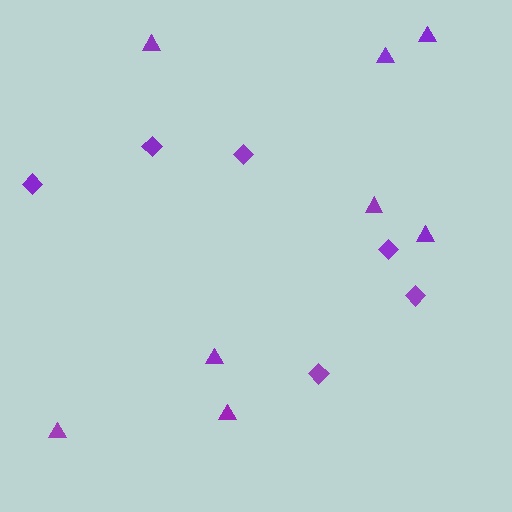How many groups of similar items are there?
There are 2 groups: one group of triangles (8) and one group of diamonds (6).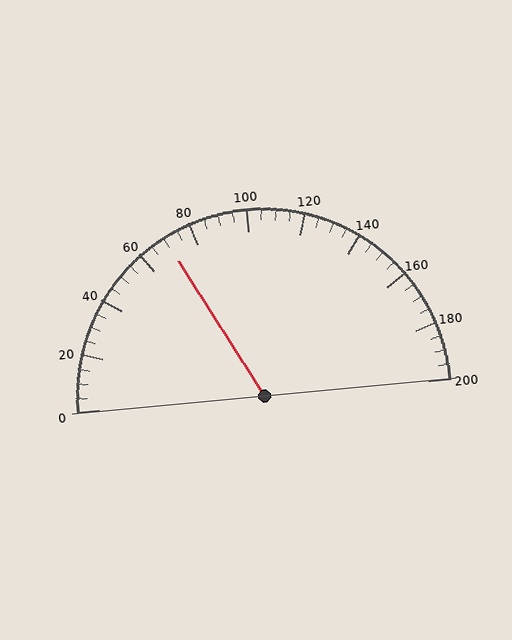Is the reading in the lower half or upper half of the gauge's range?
The reading is in the lower half of the range (0 to 200).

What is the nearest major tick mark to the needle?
The nearest major tick mark is 80.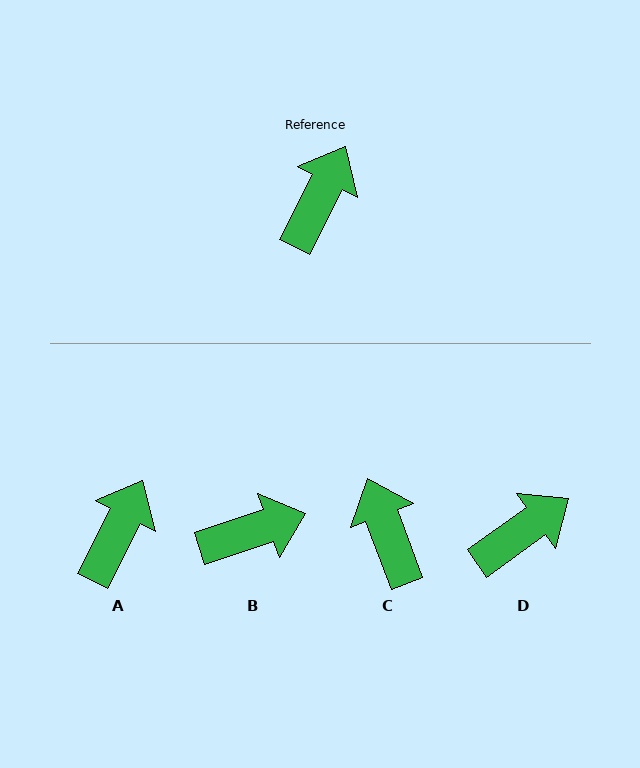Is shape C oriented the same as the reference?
No, it is off by about 47 degrees.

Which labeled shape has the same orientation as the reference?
A.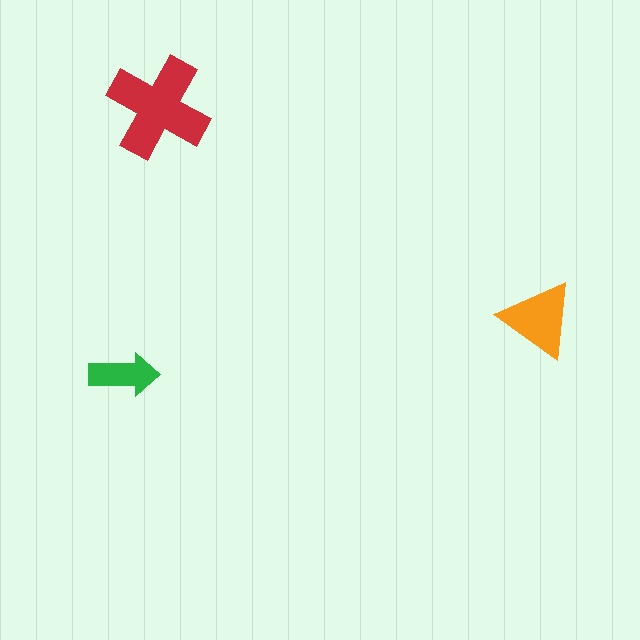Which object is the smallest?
The green arrow.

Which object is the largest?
The red cross.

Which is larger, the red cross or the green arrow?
The red cross.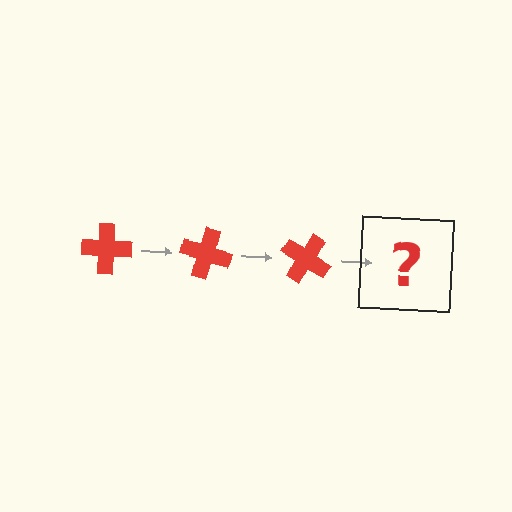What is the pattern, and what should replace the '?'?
The pattern is that the cross rotates 15 degrees each step. The '?' should be a red cross rotated 45 degrees.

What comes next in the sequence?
The next element should be a red cross rotated 45 degrees.